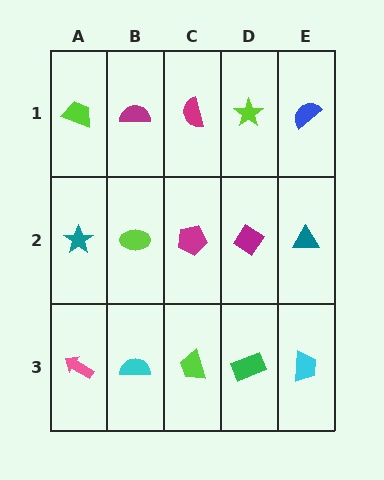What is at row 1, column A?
A lime trapezoid.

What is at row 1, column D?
A lime star.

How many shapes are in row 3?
5 shapes.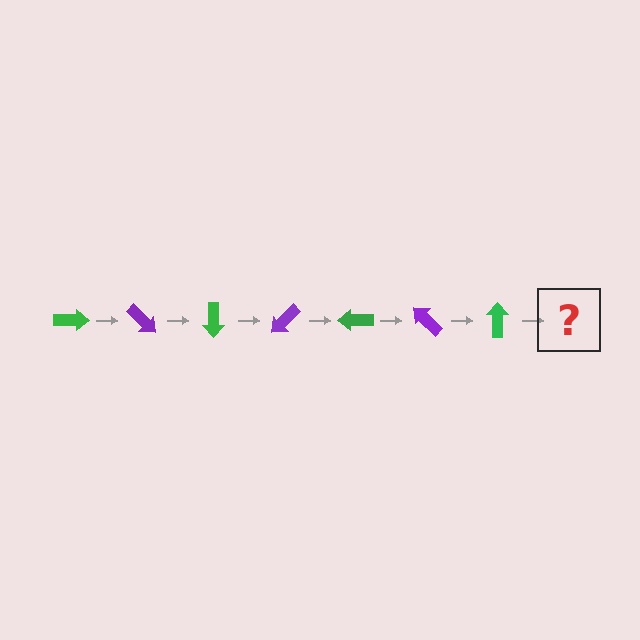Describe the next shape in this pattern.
It should be a purple arrow, rotated 315 degrees from the start.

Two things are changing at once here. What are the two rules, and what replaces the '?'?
The two rules are that it rotates 45 degrees each step and the color cycles through green and purple. The '?' should be a purple arrow, rotated 315 degrees from the start.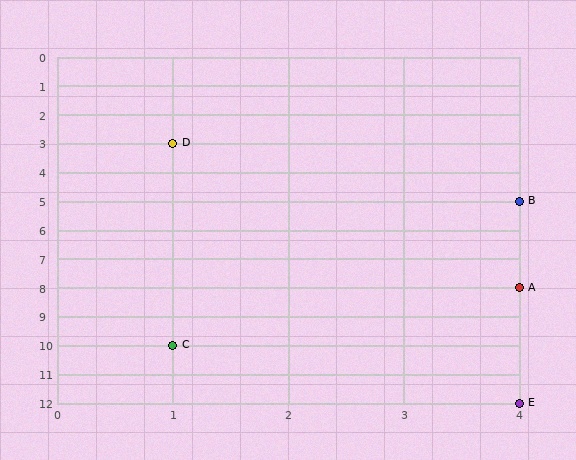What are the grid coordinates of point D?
Point D is at grid coordinates (1, 3).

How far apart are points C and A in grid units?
Points C and A are 3 columns and 2 rows apart (about 3.6 grid units diagonally).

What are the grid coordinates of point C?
Point C is at grid coordinates (1, 10).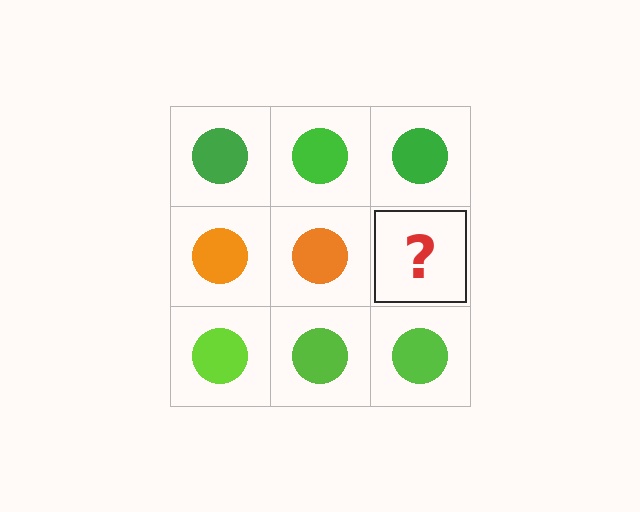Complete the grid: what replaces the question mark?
The question mark should be replaced with an orange circle.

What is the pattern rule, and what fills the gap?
The rule is that each row has a consistent color. The gap should be filled with an orange circle.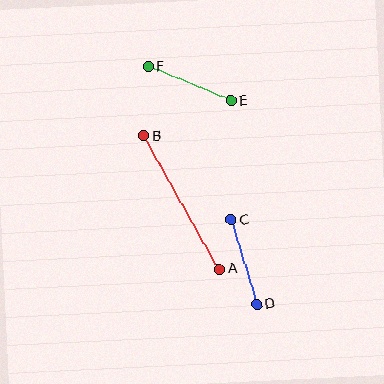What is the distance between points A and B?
The distance is approximately 153 pixels.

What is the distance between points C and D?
The distance is approximately 88 pixels.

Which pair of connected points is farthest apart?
Points A and B are farthest apart.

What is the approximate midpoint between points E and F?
The midpoint is at approximately (189, 84) pixels.